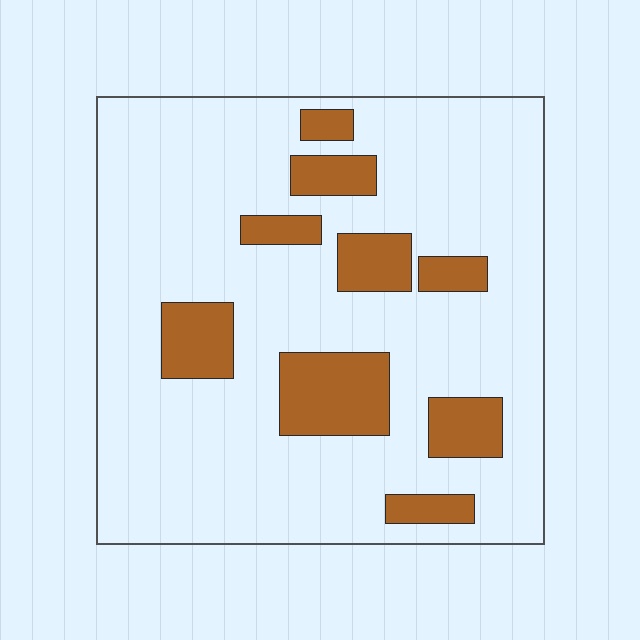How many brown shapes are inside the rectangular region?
9.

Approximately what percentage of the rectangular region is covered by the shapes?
Approximately 20%.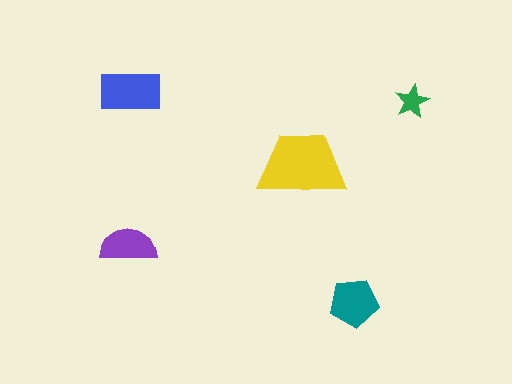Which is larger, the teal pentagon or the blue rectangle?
The blue rectangle.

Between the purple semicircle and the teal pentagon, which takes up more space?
The teal pentagon.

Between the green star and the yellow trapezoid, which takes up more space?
The yellow trapezoid.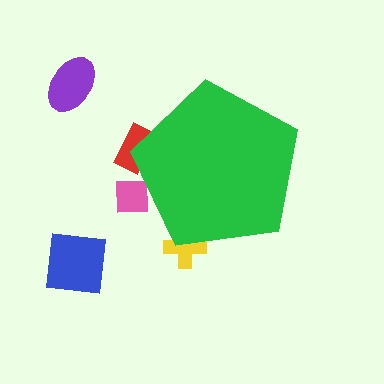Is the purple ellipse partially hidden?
No, the purple ellipse is fully visible.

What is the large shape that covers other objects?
A green pentagon.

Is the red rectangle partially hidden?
Yes, the red rectangle is partially hidden behind the green pentagon.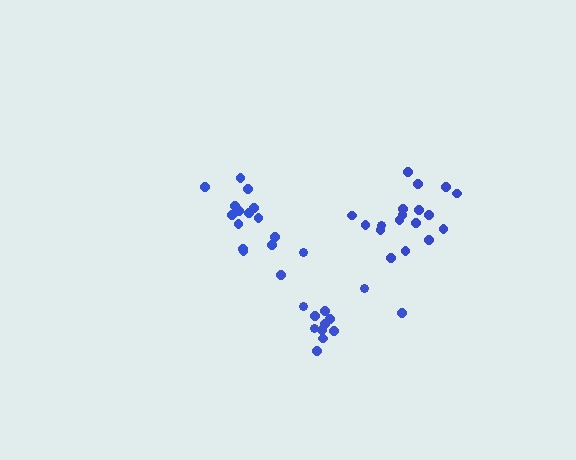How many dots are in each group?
Group 1: 13 dots, Group 2: 15 dots, Group 3: 18 dots (46 total).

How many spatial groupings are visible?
There are 3 spatial groupings.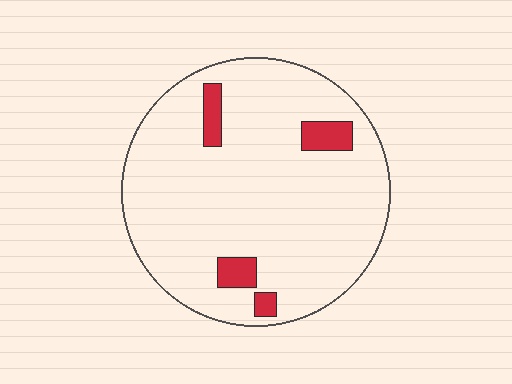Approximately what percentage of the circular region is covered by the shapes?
Approximately 10%.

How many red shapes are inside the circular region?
4.